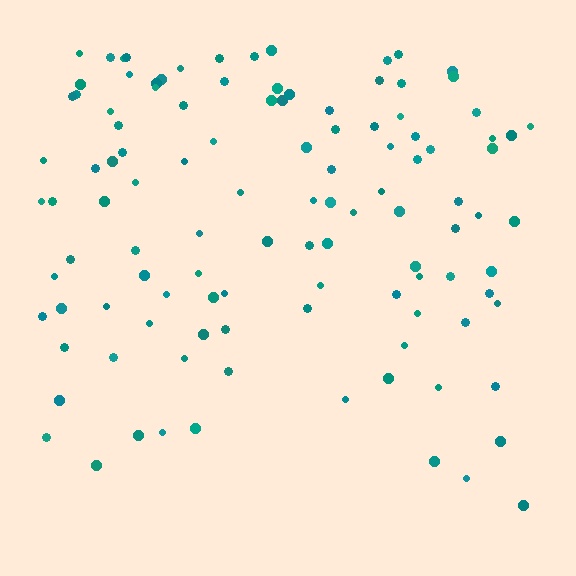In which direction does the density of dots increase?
From bottom to top, with the top side densest.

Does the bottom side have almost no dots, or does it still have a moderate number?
Still a moderate number, just noticeably fewer than the top.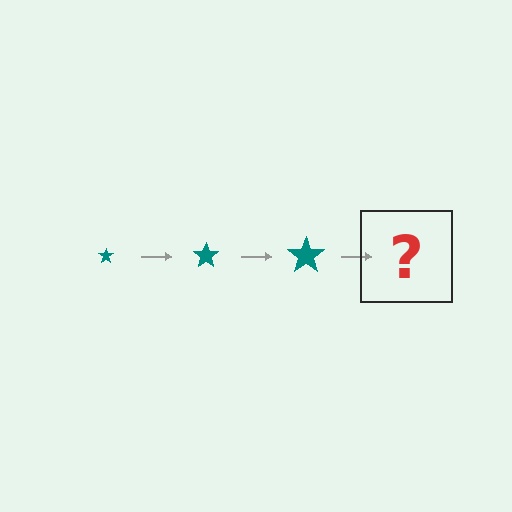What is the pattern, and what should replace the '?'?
The pattern is that the star gets progressively larger each step. The '?' should be a teal star, larger than the previous one.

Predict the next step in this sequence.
The next step is a teal star, larger than the previous one.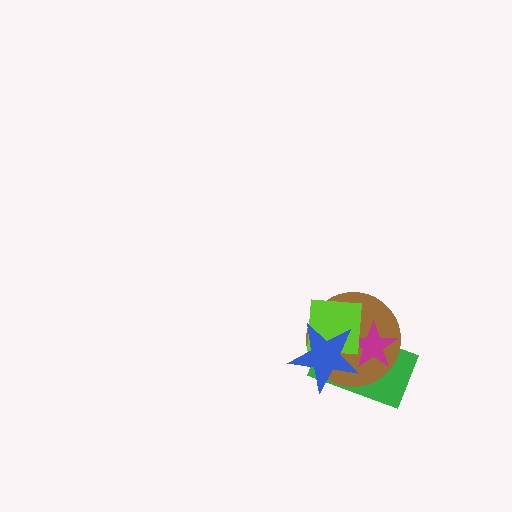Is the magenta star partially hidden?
Yes, it is partially covered by another shape.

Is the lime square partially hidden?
Yes, it is partially covered by another shape.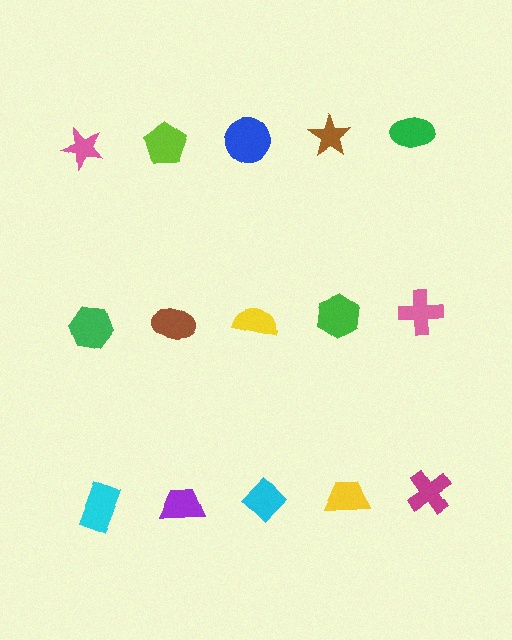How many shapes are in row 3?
5 shapes.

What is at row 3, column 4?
A yellow trapezoid.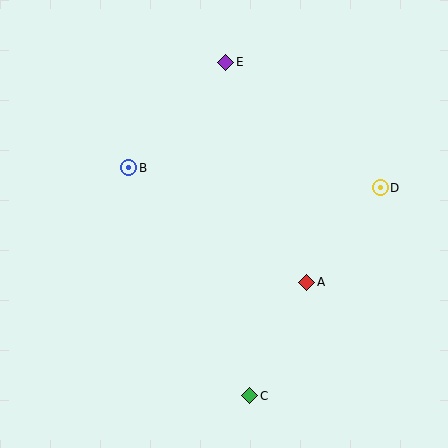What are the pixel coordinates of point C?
Point C is at (250, 396).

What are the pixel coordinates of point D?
Point D is at (380, 188).